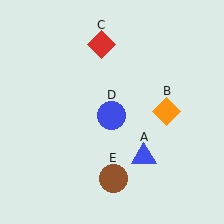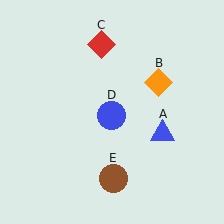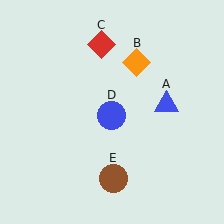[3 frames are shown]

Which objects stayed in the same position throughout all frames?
Red diamond (object C) and blue circle (object D) and brown circle (object E) remained stationary.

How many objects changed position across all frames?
2 objects changed position: blue triangle (object A), orange diamond (object B).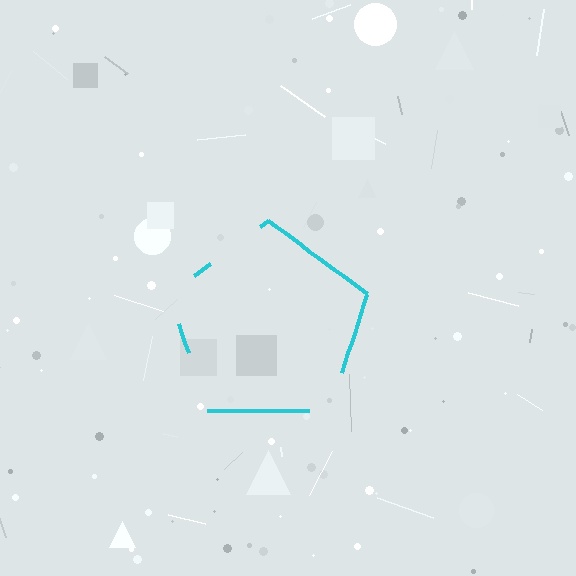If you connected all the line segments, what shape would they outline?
They would outline a pentagon.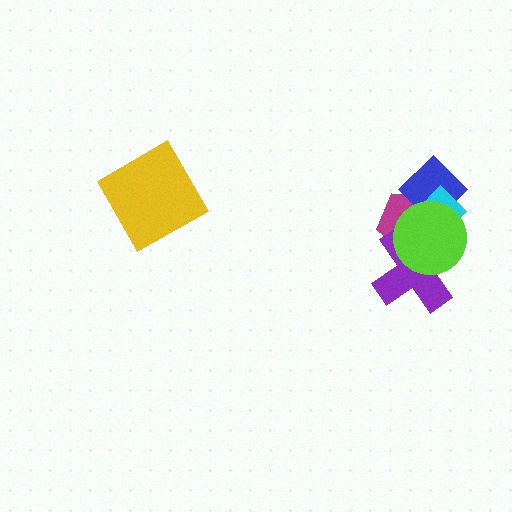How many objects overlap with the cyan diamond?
4 objects overlap with the cyan diamond.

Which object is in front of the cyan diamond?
The lime circle is in front of the cyan diamond.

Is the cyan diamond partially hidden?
Yes, it is partially covered by another shape.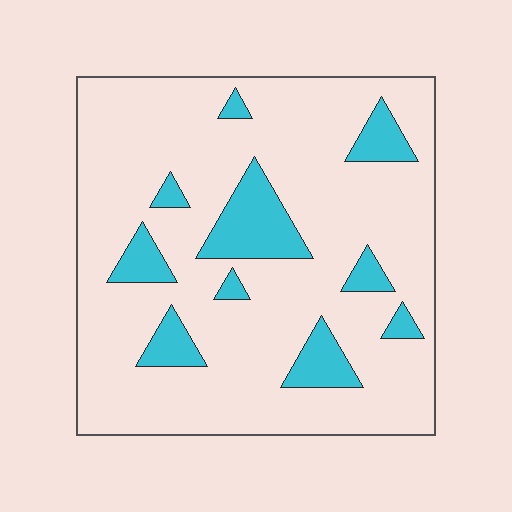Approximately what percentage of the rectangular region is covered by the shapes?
Approximately 15%.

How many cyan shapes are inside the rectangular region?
10.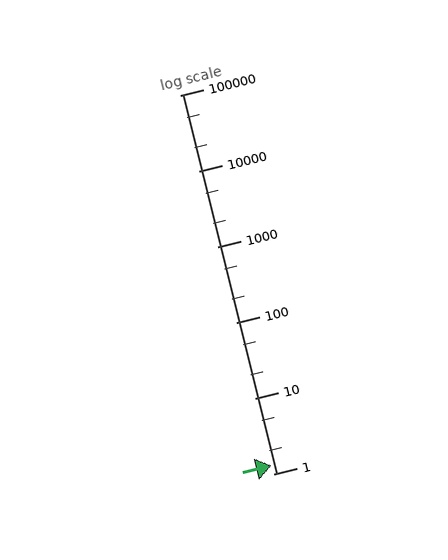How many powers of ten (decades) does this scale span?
The scale spans 5 decades, from 1 to 100000.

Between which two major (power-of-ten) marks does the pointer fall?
The pointer is between 1 and 10.